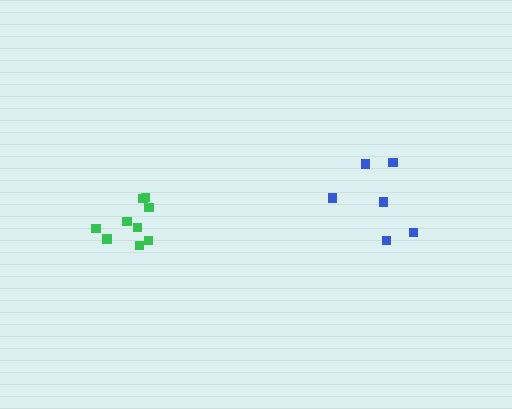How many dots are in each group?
Group 1: 9 dots, Group 2: 6 dots (15 total).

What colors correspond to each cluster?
The clusters are colored: green, blue.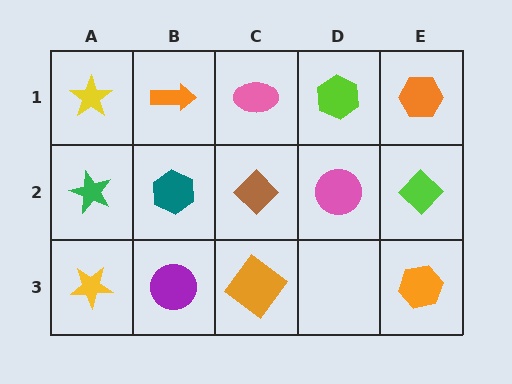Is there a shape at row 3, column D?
No, that cell is empty.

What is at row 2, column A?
A green star.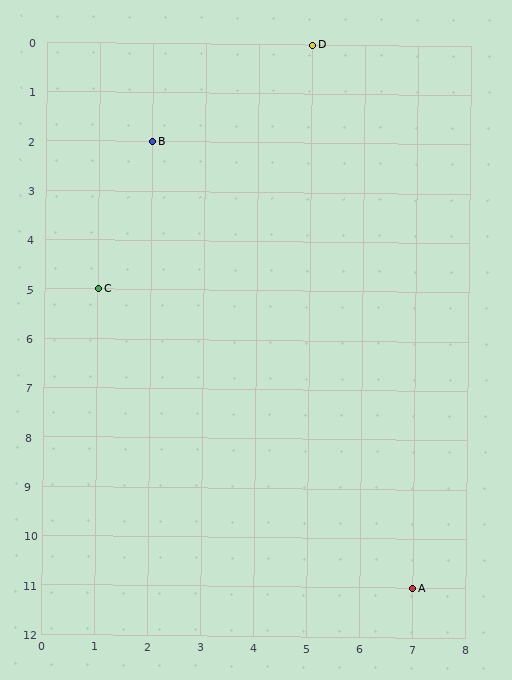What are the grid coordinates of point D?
Point D is at grid coordinates (5, 0).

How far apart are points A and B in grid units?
Points A and B are 5 columns and 9 rows apart (about 10.3 grid units diagonally).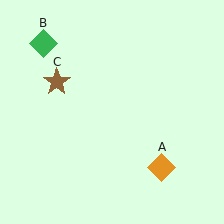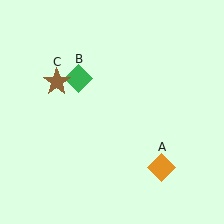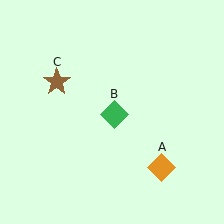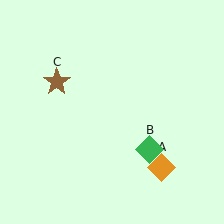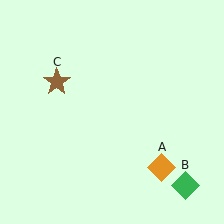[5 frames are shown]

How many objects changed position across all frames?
1 object changed position: green diamond (object B).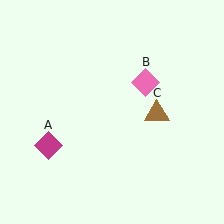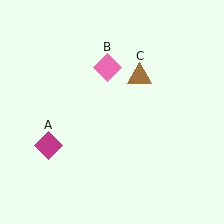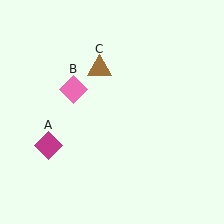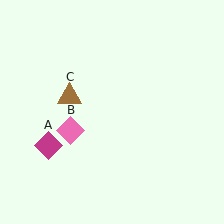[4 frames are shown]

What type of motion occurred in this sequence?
The pink diamond (object B), brown triangle (object C) rotated counterclockwise around the center of the scene.